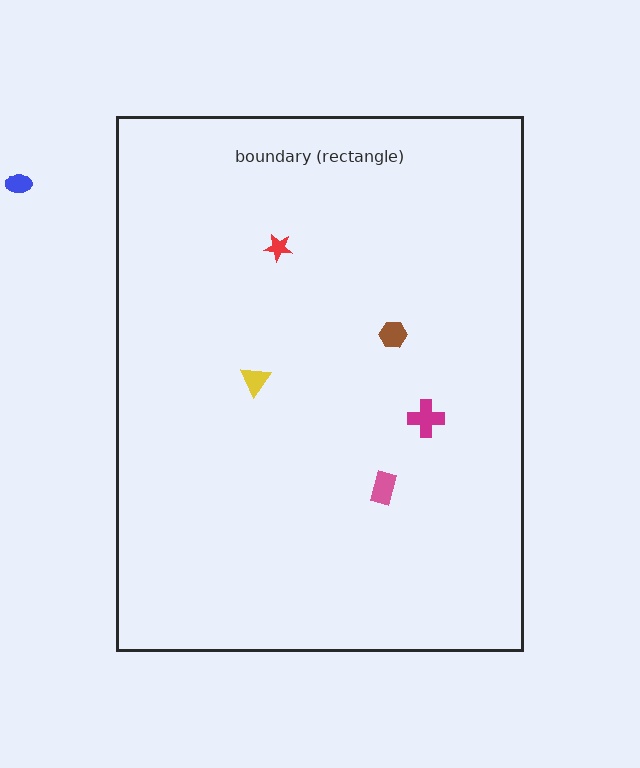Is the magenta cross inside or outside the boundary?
Inside.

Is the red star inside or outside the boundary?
Inside.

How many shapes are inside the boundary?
5 inside, 1 outside.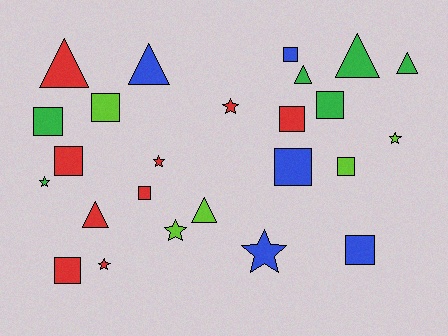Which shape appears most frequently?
Square, with 11 objects.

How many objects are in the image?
There are 25 objects.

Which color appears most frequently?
Red, with 9 objects.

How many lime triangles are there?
There is 1 lime triangle.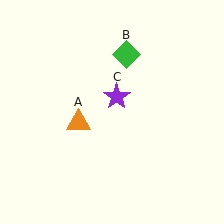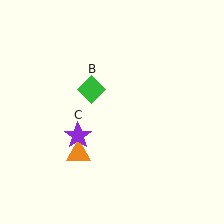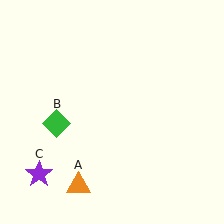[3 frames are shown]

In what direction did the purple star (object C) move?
The purple star (object C) moved down and to the left.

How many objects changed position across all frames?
3 objects changed position: orange triangle (object A), green diamond (object B), purple star (object C).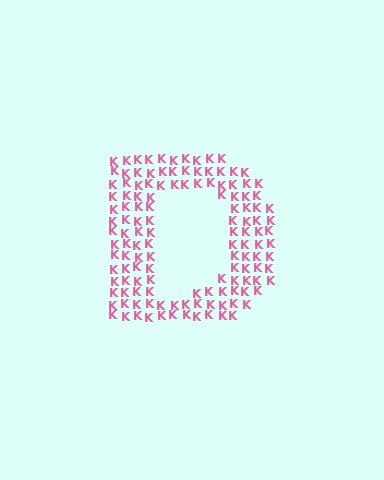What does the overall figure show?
The overall figure shows the letter D.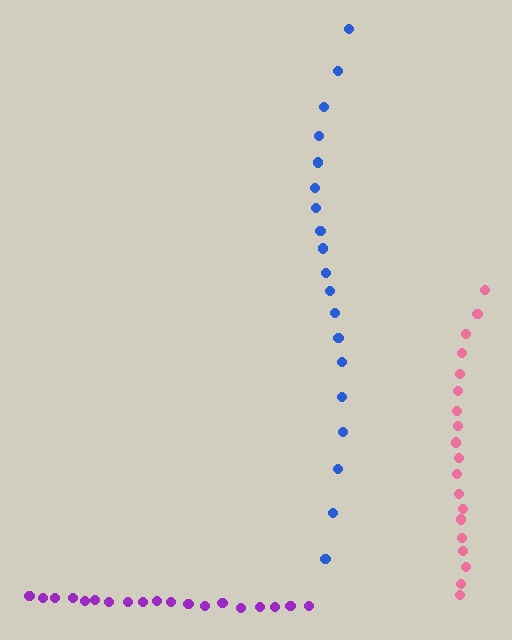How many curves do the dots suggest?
There are 3 distinct paths.